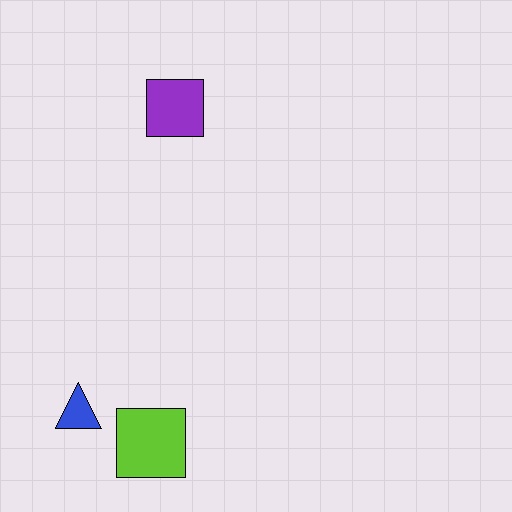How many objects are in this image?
There are 3 objects.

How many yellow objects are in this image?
There are no yellow objects.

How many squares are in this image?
There are 2 squares.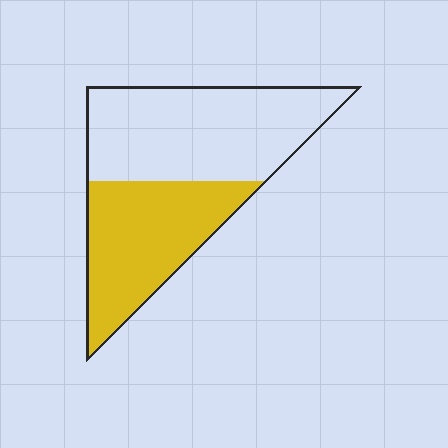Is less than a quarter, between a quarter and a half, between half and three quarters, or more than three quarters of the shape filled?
Between a quarter and a half.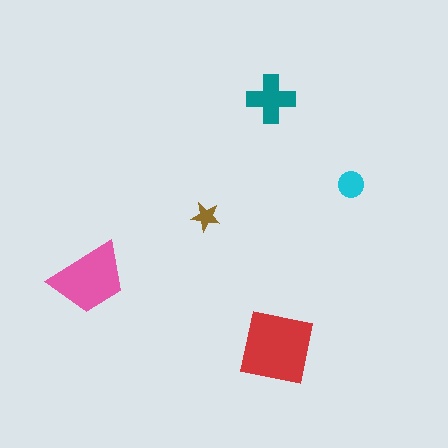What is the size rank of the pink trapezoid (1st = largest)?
2nd.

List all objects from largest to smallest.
The red square, the pink trapezoid, the teal cross, the cyan circle, the brown star.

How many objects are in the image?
There are 5 objects in the image.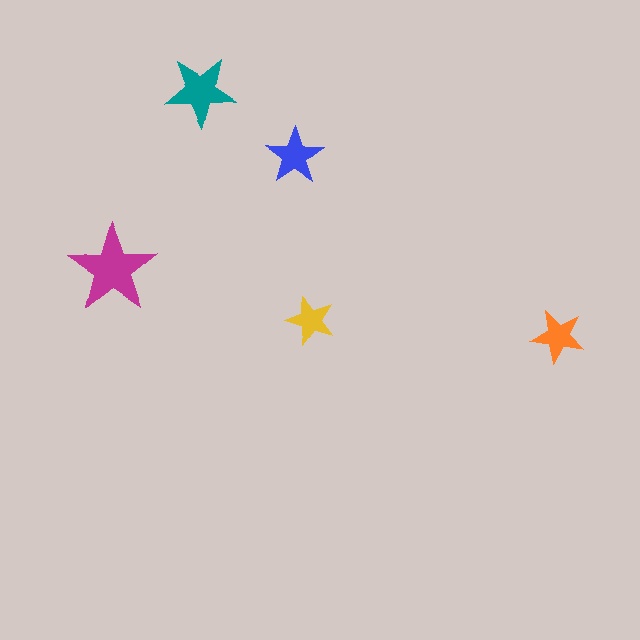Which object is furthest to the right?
The orange star is rightmost.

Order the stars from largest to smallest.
the magenta one, the teal one, the blue one, the orange one, the yellow one.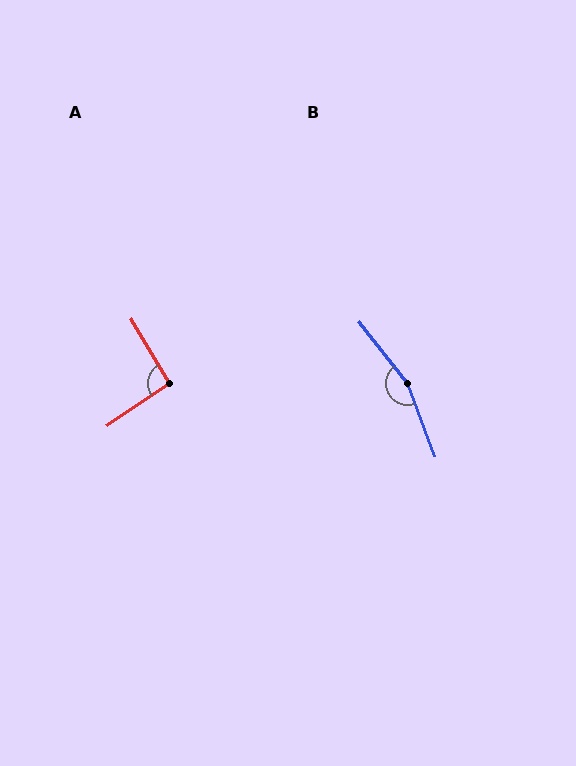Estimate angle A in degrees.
Approximately 93 degrees.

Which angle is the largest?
B, at approximately 162 degrees.